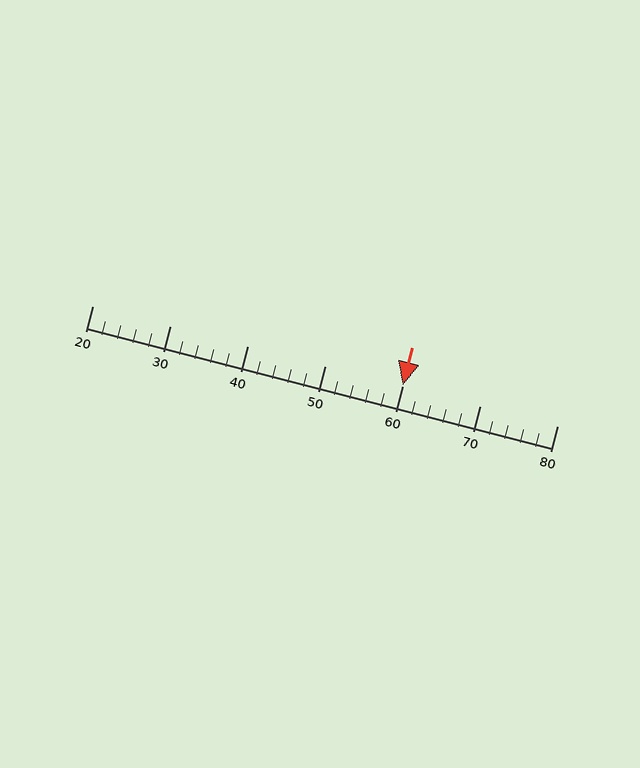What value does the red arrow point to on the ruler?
The red arrow points to approximately 60.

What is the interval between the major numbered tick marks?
The major tick marks are spaced 10 units apart.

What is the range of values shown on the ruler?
The ruler shows values from 20 to 80.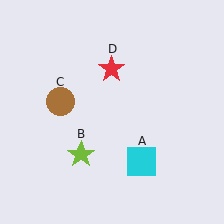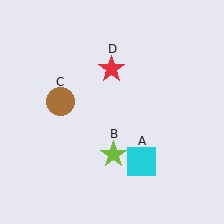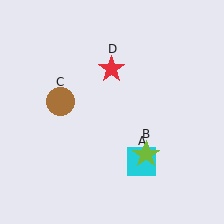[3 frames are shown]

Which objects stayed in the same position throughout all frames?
Cyan square (object A) and brown circle (object C) and red star (object D) remained stationary.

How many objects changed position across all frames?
1 object changed position: lime star (object B).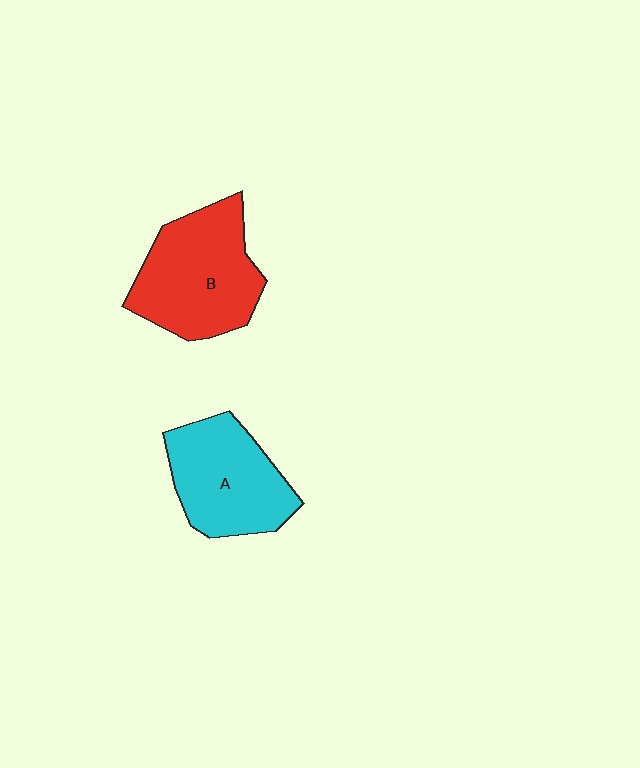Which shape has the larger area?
Shape B (red).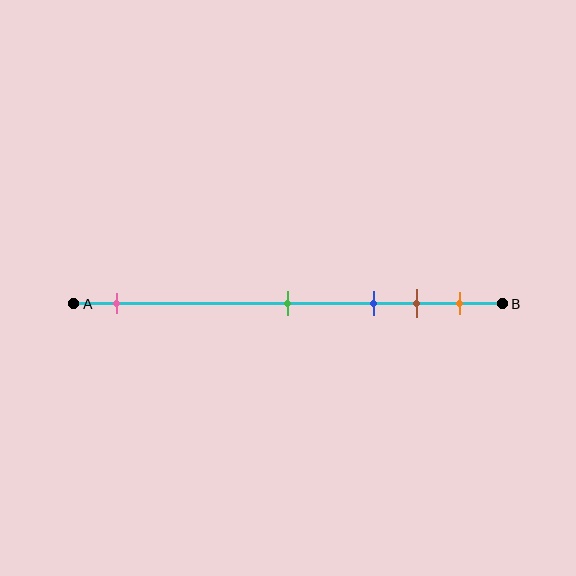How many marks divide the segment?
There are 5 marks dividing the segment.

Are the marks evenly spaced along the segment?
No, the marks are not evenly spaced.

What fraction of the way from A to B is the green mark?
The green mark is approximately 50% (0.5) of the way from A to B.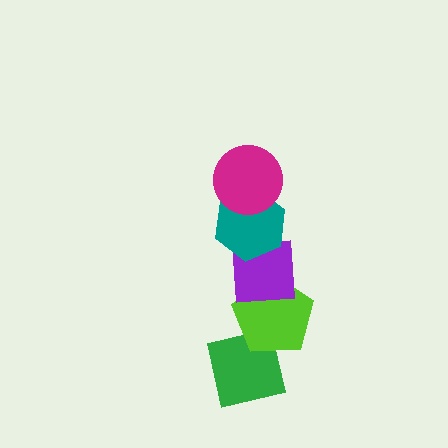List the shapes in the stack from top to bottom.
From top to bottom: the magenta circle, the teal hexagon, the purple square, the lime pentagon, the green square.